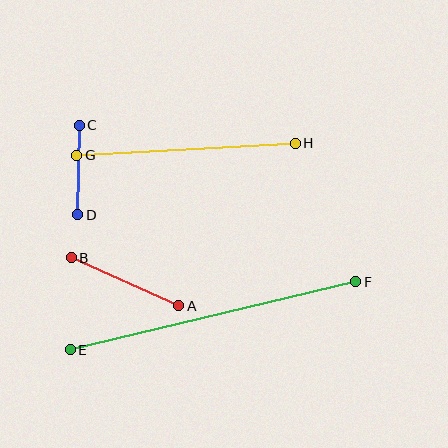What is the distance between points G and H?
The distance is approximately 219 pixels.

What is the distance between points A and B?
The distance is approximately 118 pixels.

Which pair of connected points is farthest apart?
Points E and F are farthest apart.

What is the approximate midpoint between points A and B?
The midpoint is at approximately (125, 282) pixels.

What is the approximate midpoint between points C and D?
The midpoint is at approximately (78, 170) pixels.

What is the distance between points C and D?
The distance is approximately 89 pixels.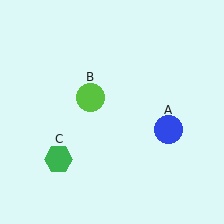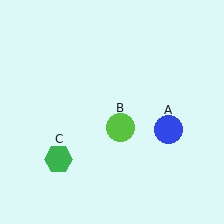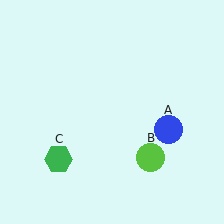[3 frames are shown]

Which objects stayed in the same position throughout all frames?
Blue circle (object A) and green hexagon (object C) remained stationary.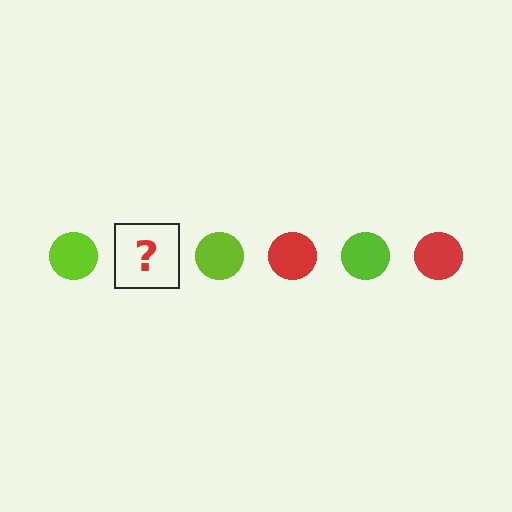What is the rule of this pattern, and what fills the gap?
The rule is that the pattern cycles through lime, red circles. The gap should be filled with a red circle.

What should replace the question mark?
The question mark should be replaced with a red circle.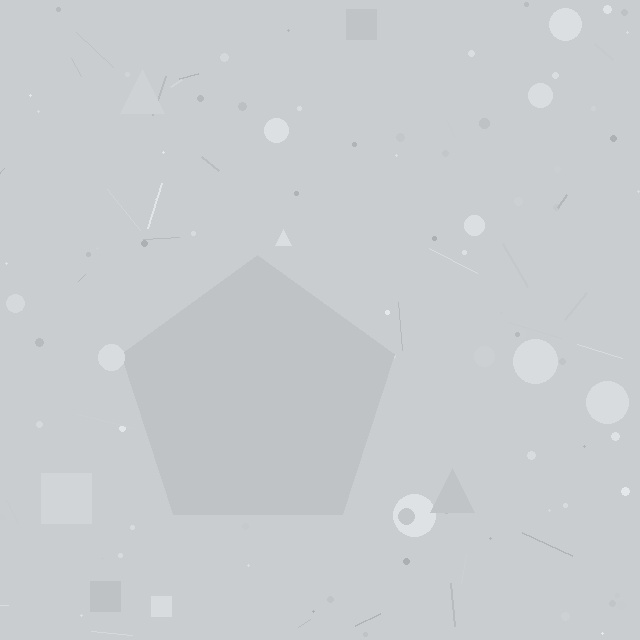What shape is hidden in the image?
A pentagon is hidden in the image.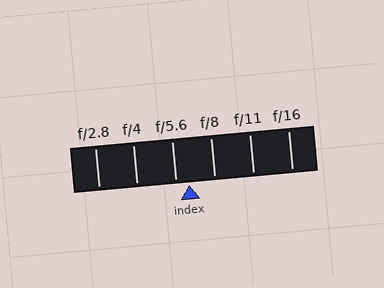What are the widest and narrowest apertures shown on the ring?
The widest aperture shown is f/2.8 and the narrowest is f/16.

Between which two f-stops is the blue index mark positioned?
The index mark is between f/5.6 and f/8.